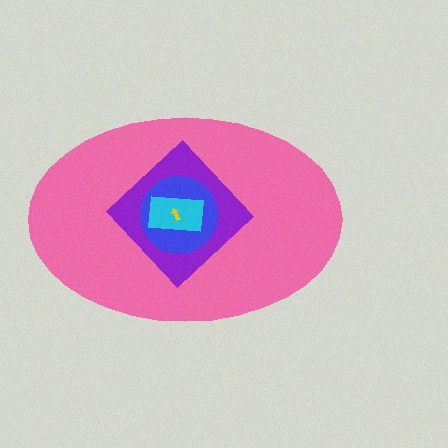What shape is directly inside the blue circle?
The cyan rectangle.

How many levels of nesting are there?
5.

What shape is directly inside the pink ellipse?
The purple diamond.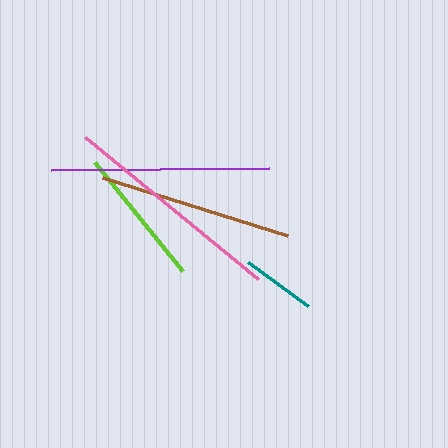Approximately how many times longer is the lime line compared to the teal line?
The lime line is approximately 1.9 times the length of the teal line.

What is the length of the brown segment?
The brown segment is approximately 194 pixels long.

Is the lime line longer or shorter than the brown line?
The brown line is longer than the lime line.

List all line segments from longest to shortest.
From longest to shortest: pink, purple, brown, lime, teal.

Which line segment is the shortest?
The teal line is the shortest at approximately 74 pixels.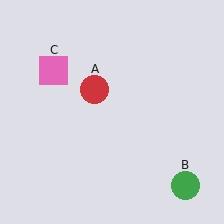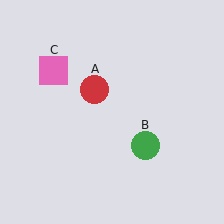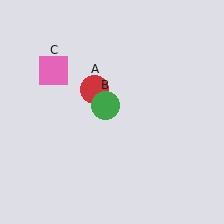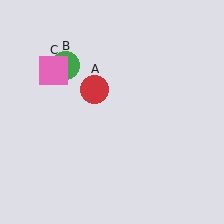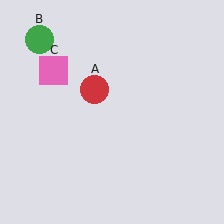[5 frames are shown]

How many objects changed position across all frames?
1 object changed position: green circle (object B).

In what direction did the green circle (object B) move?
The green circle (object B) moved up and to the left.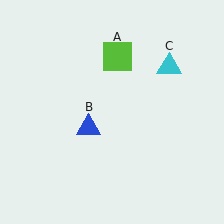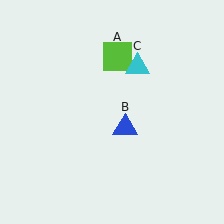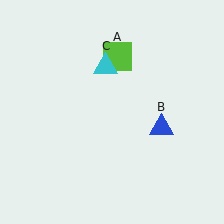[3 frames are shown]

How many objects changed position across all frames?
2 objects changed position: blue triangle (object B), cyan triangle (object C).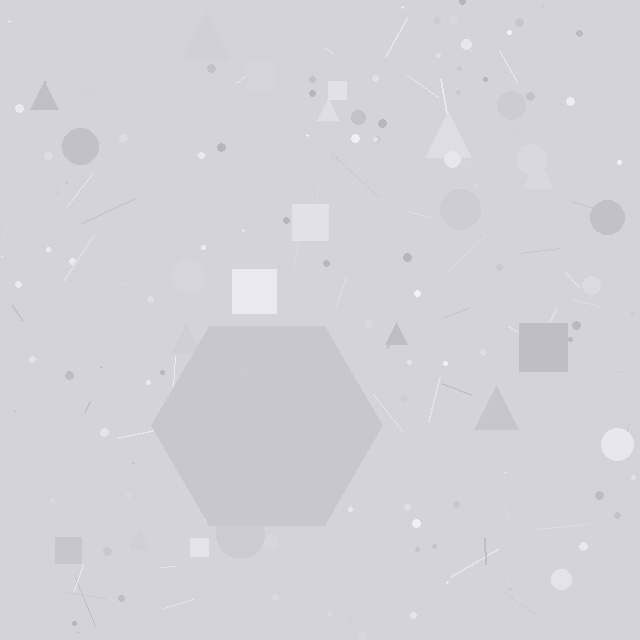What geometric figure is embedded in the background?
A hexagon is embedded in the background.